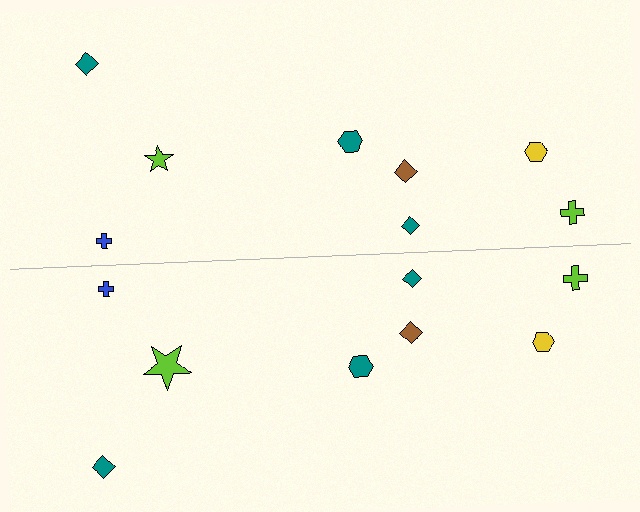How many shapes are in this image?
There are 16 shapes in this image.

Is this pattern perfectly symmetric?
No, the pattern is not perfectly symmetric. The lime star on the bottom side has a different size than its mirror counterpart.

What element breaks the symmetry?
The lime star on the bottom side has a different size than its mirror counterpart.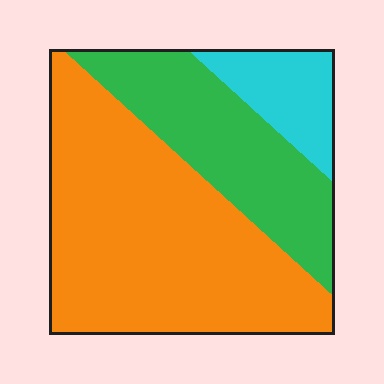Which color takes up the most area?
Orange, at roughly 60%.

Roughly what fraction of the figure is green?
Green covers 29% of the figure.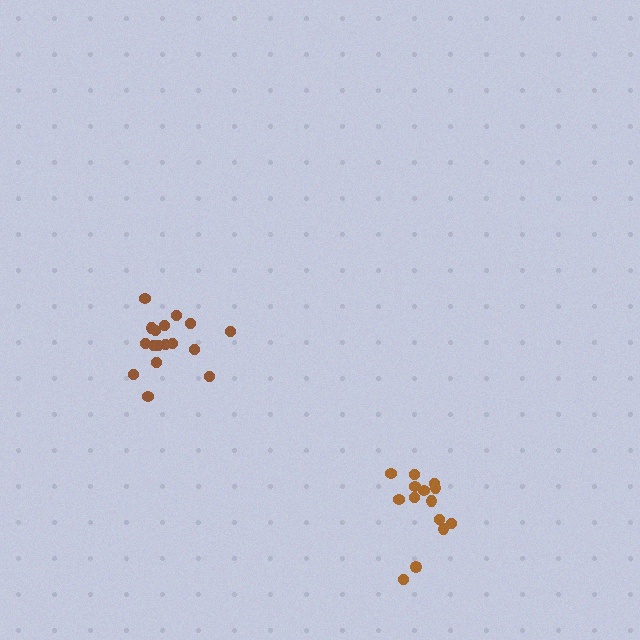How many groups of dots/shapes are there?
There are 2 groups.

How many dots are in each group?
Group 1: 17 dots, Group 2: 14 dots (31 total).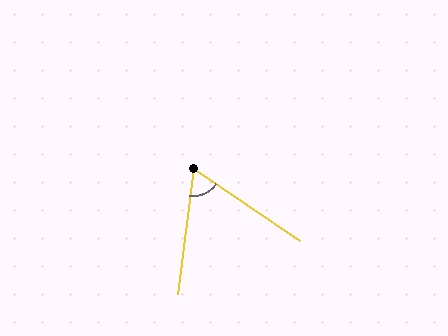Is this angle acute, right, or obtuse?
It is acute.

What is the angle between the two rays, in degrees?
Approximately 63 degrees.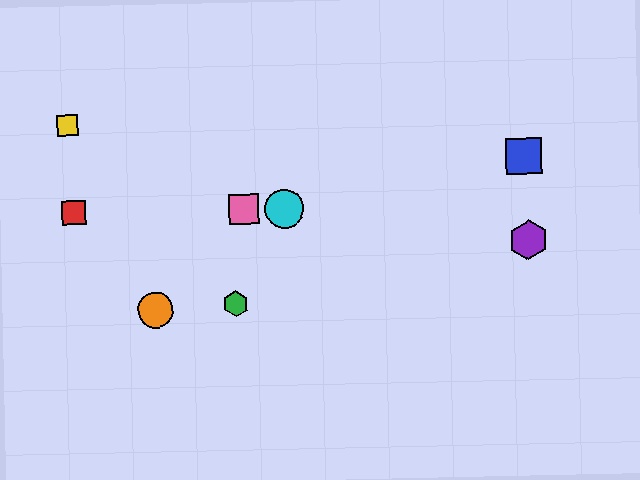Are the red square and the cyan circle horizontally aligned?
Yes, both are at y≈213.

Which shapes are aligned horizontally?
The red square, the cyan circle, the pink square are aligned horizontally.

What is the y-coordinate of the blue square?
The blue square is at y≈156.